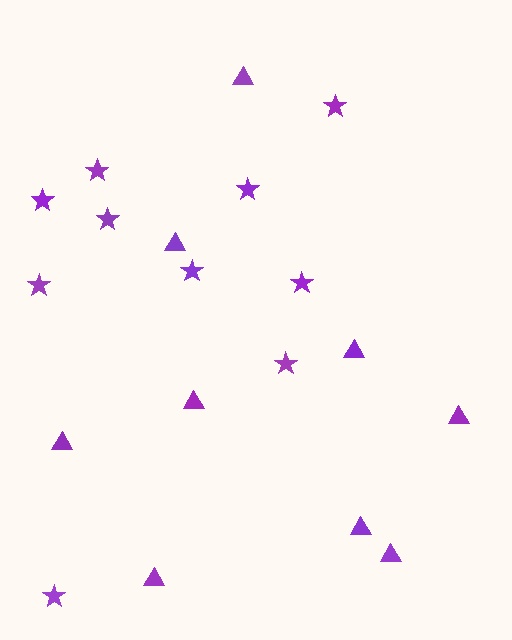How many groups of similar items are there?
There are 2 groups: one group of stars (10) and one group of triangles (9).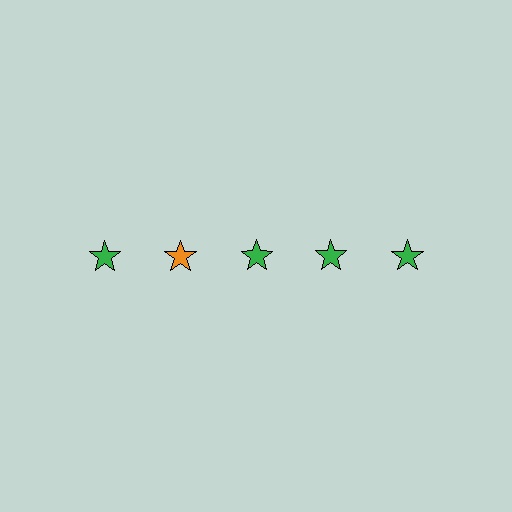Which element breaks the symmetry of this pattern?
The orange star in the top row, second from left column breaks the symmetry. All other shapes are green stars.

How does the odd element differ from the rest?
It has a different color: orange instead of green.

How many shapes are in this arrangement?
There are 5 shapes arranged in a grid pattern.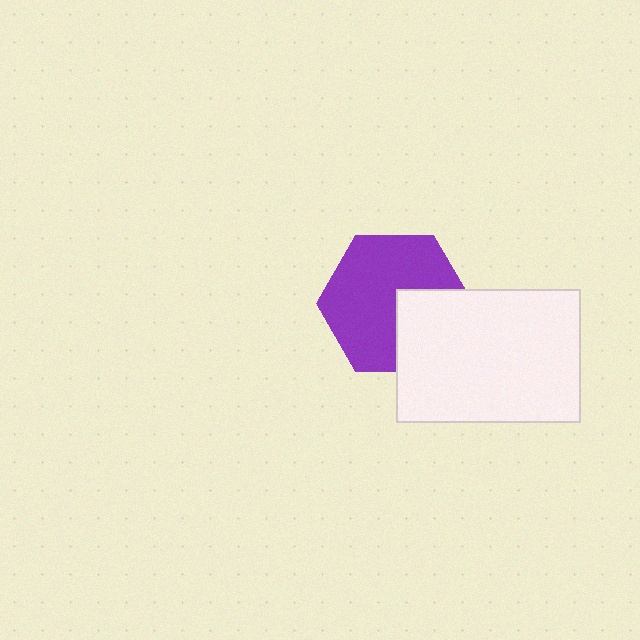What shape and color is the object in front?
The object in front is a white rectangle.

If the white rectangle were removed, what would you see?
You would see the complete purple hexagon.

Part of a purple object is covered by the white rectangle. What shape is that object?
It is a hexagon.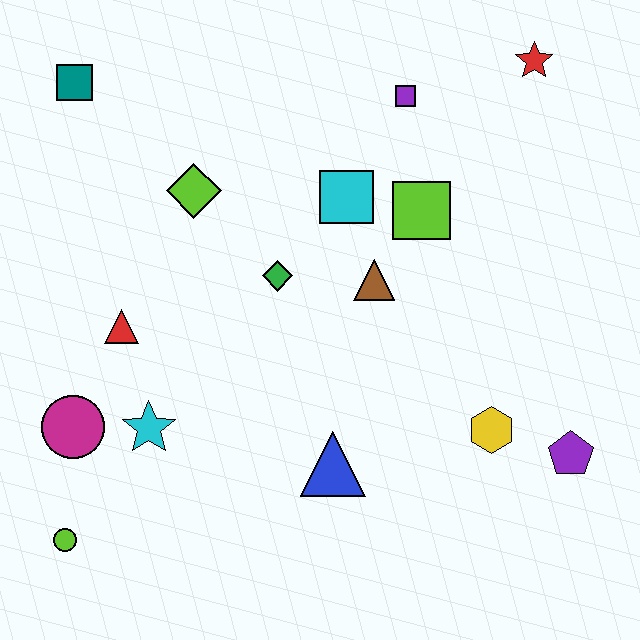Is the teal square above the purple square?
Yes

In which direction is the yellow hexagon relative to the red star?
The yellow hexagon is below the red star.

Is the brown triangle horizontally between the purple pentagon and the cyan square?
Yes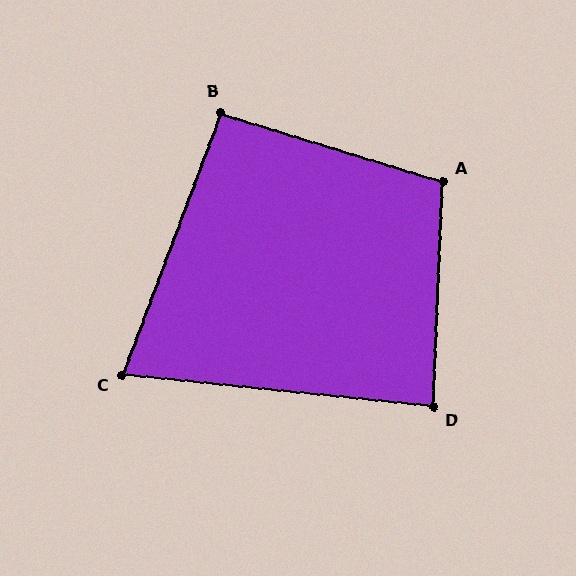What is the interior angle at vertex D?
Approximately 87 degrees (approximately right).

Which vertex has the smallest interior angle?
C, at approximately 75 degrees.